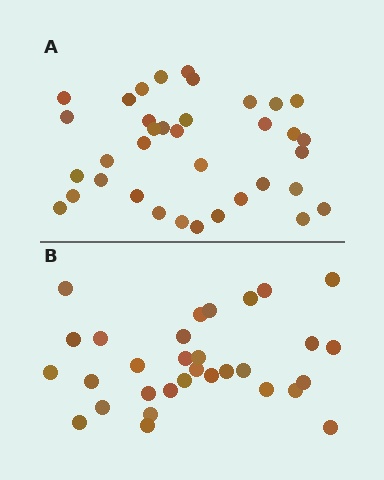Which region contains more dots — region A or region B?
Region A (the top region) has more dots.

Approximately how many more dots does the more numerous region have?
Region A has about 5 more dots than region B.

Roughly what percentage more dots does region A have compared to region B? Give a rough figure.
About 15% more.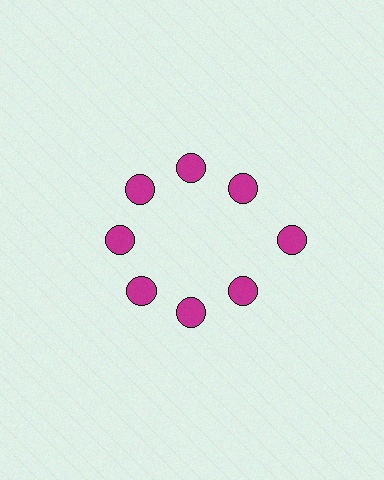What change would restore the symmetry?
The symmetry would be restored by moving it inward, back onto the ring so that all 8 circles sit at equal angles and equal distance from the center.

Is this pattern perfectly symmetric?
No. The 8 magenta circles are arranged in a ring, but one element near the 3 o'clock position is pushed outward from the center, breaking the 8-fold rotational symmetry.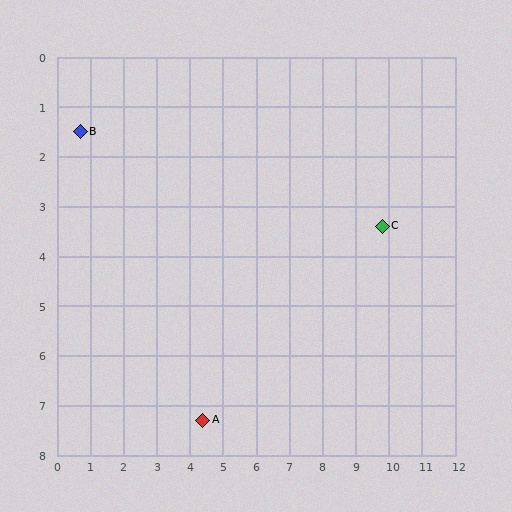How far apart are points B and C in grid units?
Points B and C are about 9.3 grid units apart.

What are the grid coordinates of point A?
Point A is at approximately (4.4, 7.3).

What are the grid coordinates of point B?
Point B is at approximately (0.7, 1.5).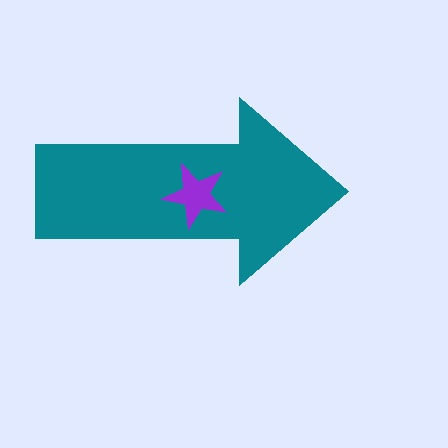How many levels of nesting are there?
2.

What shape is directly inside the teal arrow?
The purple star.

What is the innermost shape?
The purple star.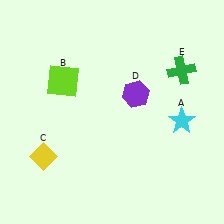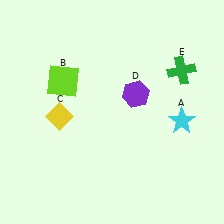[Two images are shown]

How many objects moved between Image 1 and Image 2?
1 object moved between the two images.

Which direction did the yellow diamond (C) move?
The yellow diamond (C) moved up.